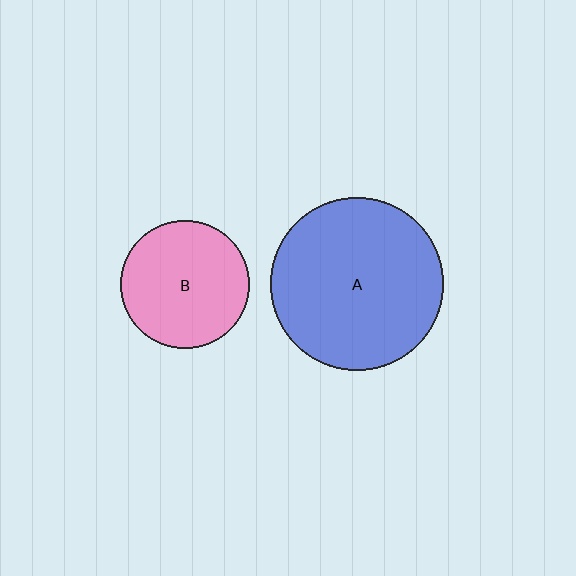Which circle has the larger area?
Circle A (blue).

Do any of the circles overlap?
No, none of the circles overlap.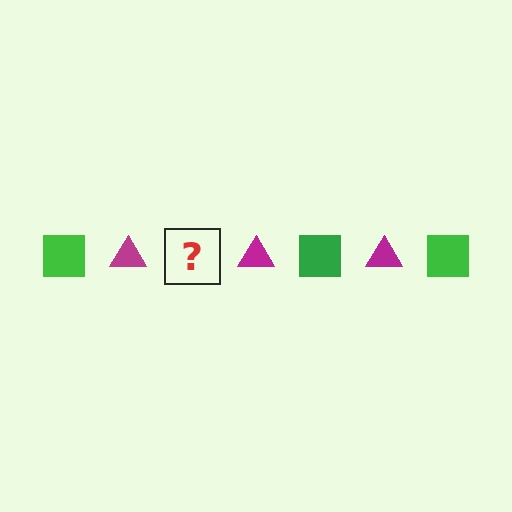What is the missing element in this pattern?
The missing element is a green square.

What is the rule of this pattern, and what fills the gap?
The rule is that the pattern alternates between green square and magenta triangle. The gap should be filled with a green square.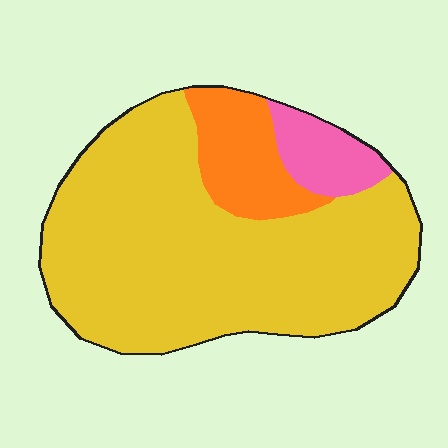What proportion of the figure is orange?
Orange covers 14% of the figure.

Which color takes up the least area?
Pink, at roughly 10%.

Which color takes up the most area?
Yellow, at roughly 75%.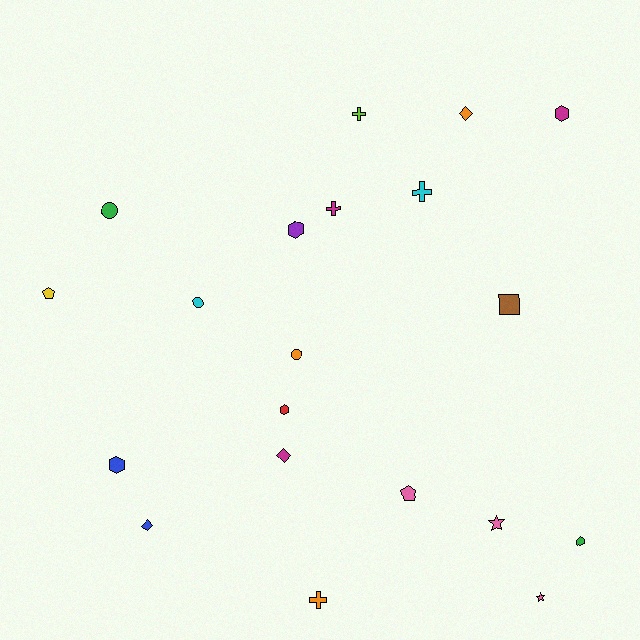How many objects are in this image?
There are 20 objects.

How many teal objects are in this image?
There are no teal objects.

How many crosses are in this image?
There are 4 crosses.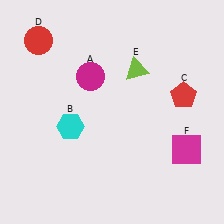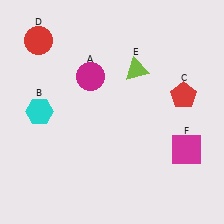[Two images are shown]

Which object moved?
The cyan hexagon (B) moved left.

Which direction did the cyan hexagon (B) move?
The cyan hexagon (B) moved left.